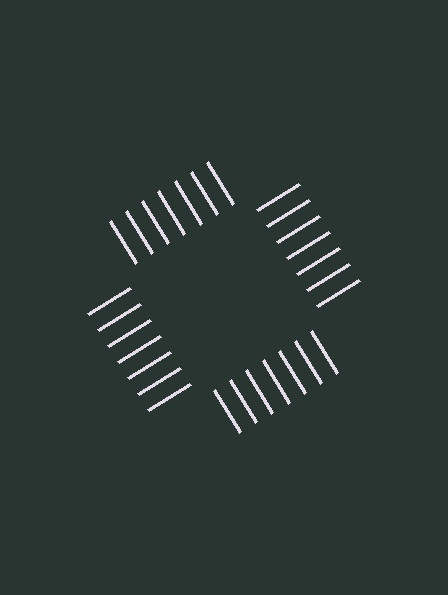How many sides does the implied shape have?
4 sides — the line-ends trace a square.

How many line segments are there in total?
28 — 7 along each of the 4 edges.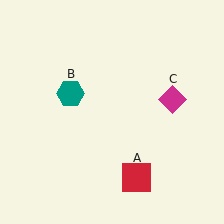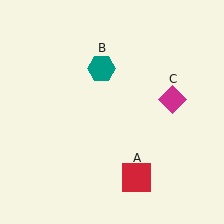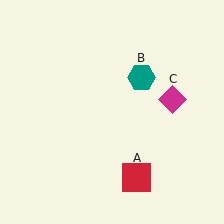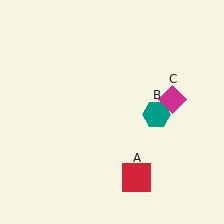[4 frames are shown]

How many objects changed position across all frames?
1 object changed position: teal hexagon (object B).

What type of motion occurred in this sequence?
The teal hexagon (object B) rotated clockwise around the center of the scene.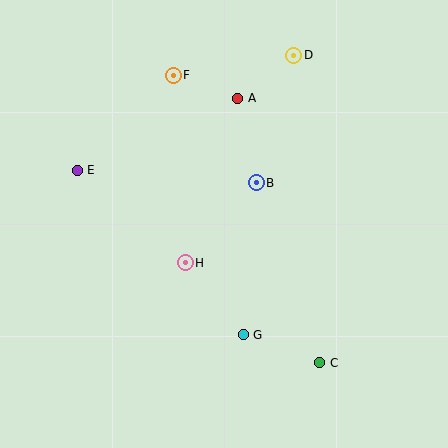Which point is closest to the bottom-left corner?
Point H is closest to the bottom-left corner.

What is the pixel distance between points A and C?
The distance between A and C is 277 pixels.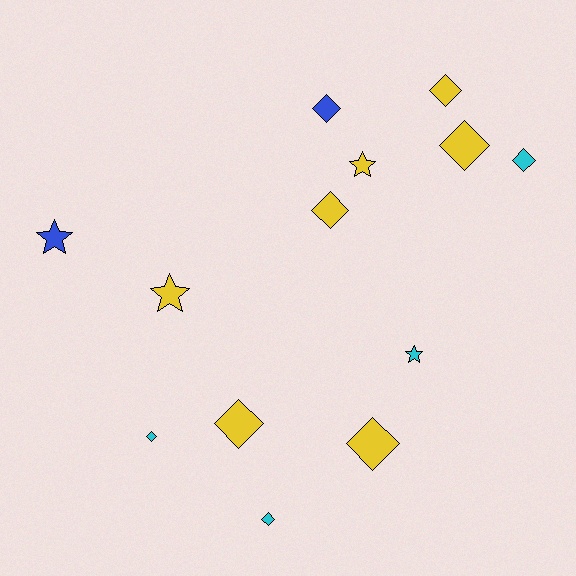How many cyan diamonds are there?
There are 3 cyan diamonds.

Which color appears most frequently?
Yellow, with 7 objects.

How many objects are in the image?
There are 13 objects.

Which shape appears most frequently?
Diamond, with 9 objects.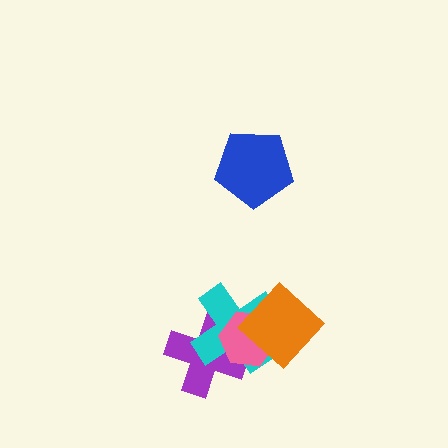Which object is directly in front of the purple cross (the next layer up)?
The cyan cross is directly in front of the purple cross.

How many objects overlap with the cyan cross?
3 objects overlap with the cyan cross.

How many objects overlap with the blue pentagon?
0 objects overlap with the blue pentagon.